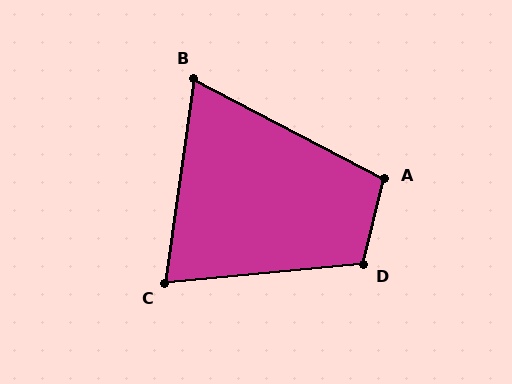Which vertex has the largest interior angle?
D, at approximately 109 degrees.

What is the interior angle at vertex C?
Approximately 76 degrees (acute).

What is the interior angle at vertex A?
Approximately 104 degrees (obtuse).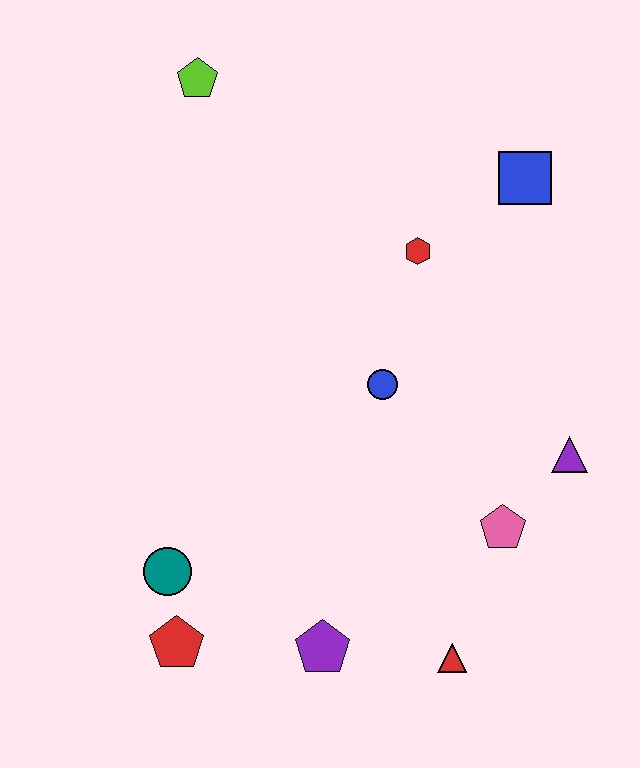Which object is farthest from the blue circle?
The lime pentagon is farthest from the blue circle.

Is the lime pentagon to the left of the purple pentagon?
Yes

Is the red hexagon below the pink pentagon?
No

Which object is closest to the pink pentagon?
The purple triangle is closest to the pink pentagon.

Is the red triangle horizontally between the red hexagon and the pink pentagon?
Yes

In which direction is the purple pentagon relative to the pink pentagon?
The purple pentagon is to the left of the pink pentagon.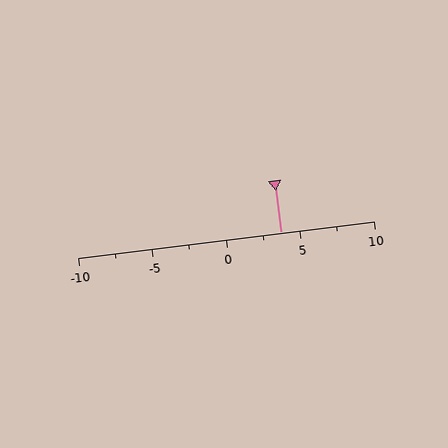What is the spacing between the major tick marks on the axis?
The major ticks are spaced 5 apart.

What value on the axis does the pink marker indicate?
The marker indicates approximately 3.8.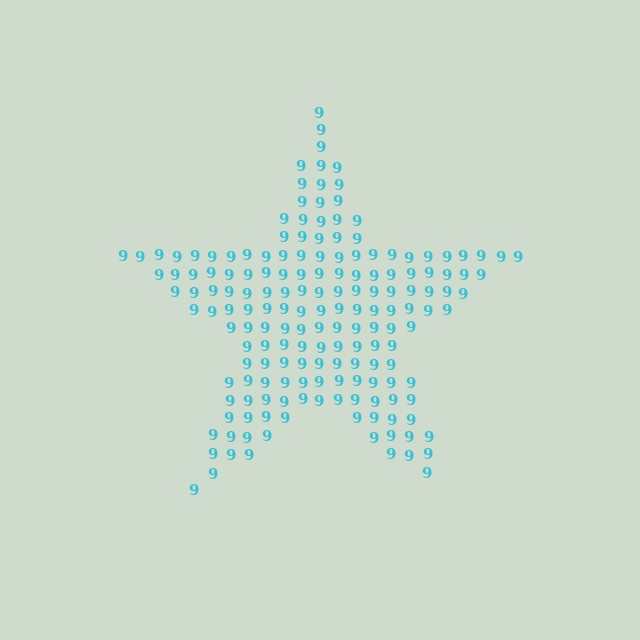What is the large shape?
The large shape is a star.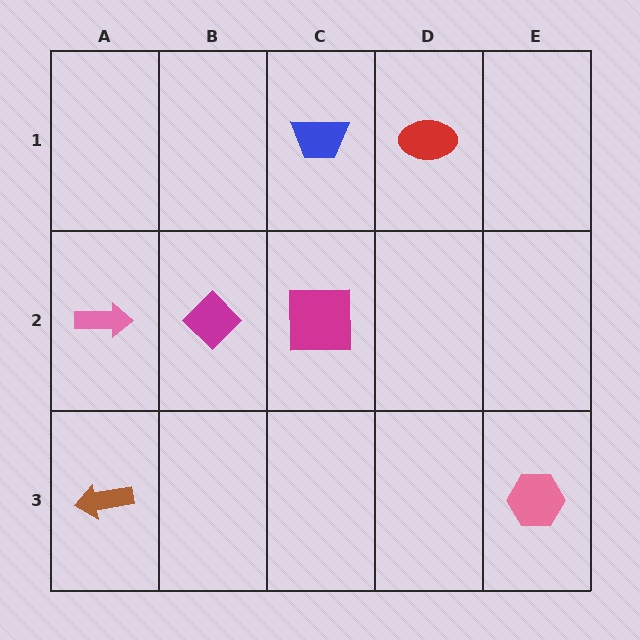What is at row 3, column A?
A brown arrow.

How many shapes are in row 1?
2 shapes.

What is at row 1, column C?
A blue trapezoid.